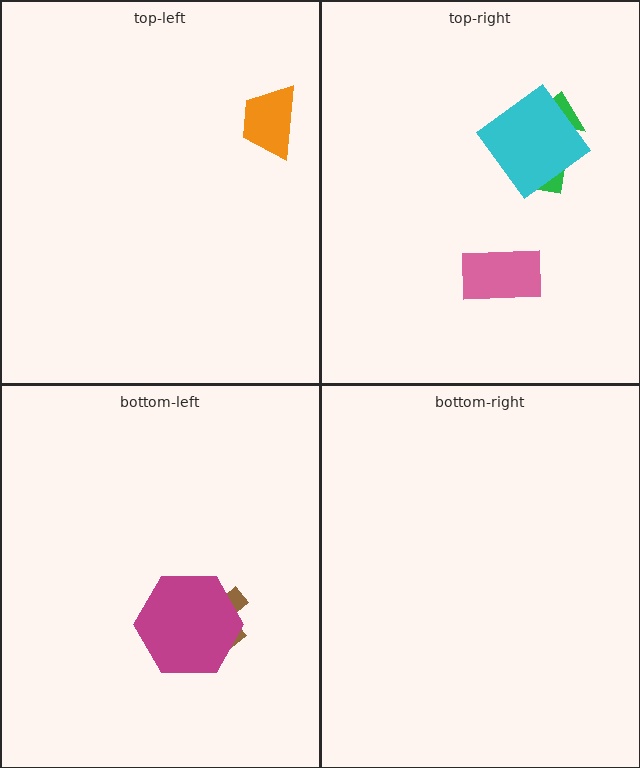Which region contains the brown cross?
The bottom-left region.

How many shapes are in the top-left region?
1.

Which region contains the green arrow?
The top-right region.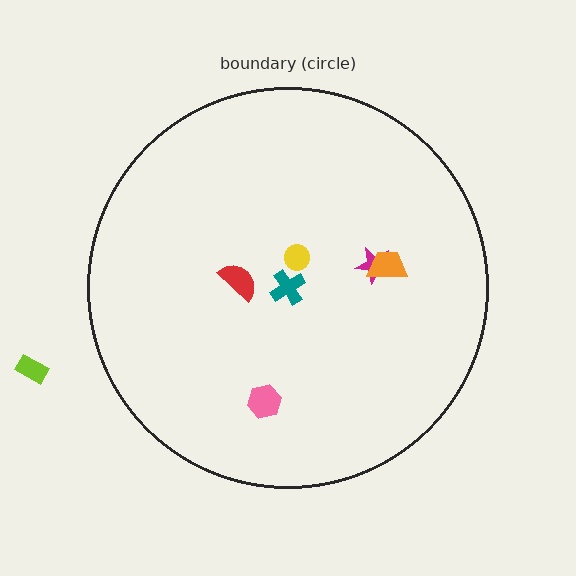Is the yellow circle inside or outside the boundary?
Inside.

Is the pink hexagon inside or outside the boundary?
Inside.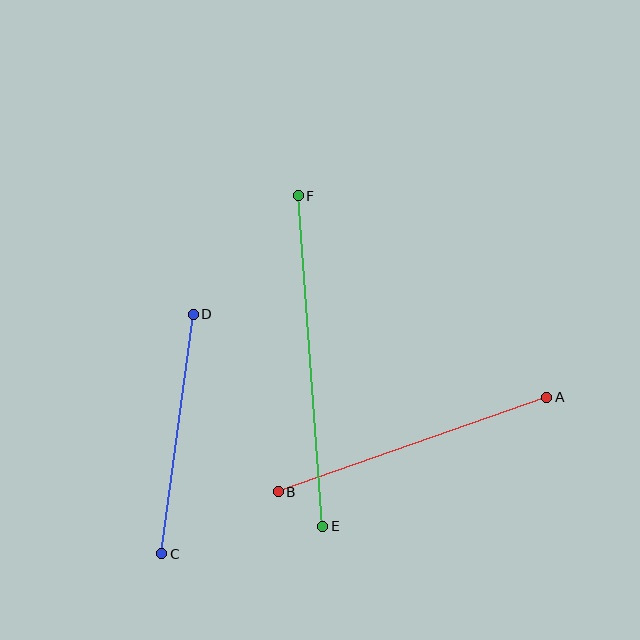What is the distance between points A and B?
The distance is approximately 284 pixels.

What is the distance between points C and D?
The distance is approximately 242 pixels.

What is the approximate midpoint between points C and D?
The midpoint is at approximately (178, 434) pixels.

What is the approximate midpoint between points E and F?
The midpoint is at approximately (311, 361) pixels.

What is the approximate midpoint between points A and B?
The midpoint is at approximately (413, 445) pixels.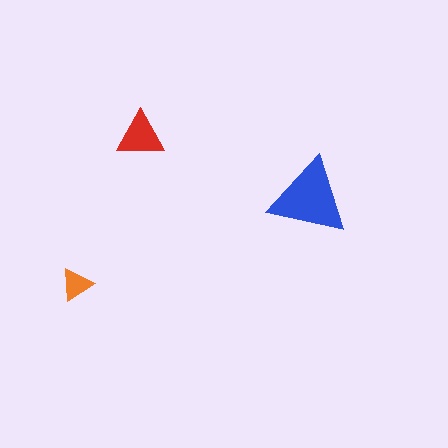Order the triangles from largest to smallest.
the blue one, the red one, the orange one.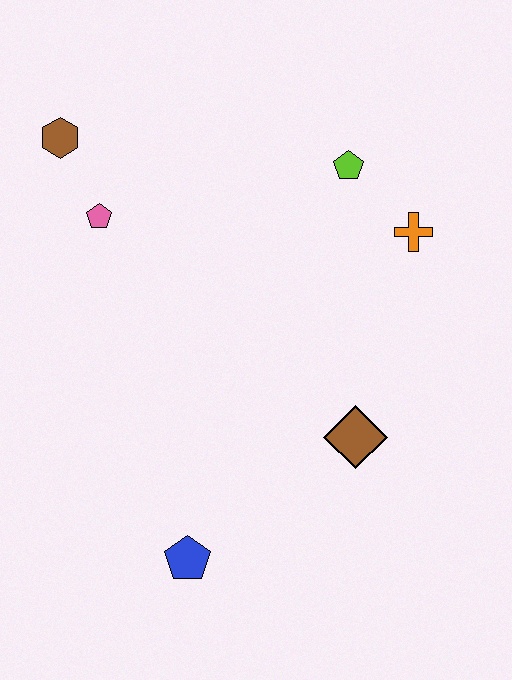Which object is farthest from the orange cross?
The blue pentagon is farthest from the orange cross.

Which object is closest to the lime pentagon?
The orange cross is closest to the lime pentagon.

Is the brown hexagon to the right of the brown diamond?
No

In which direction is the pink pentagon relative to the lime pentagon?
The pink pentagon is to the left of the lime pentagon.